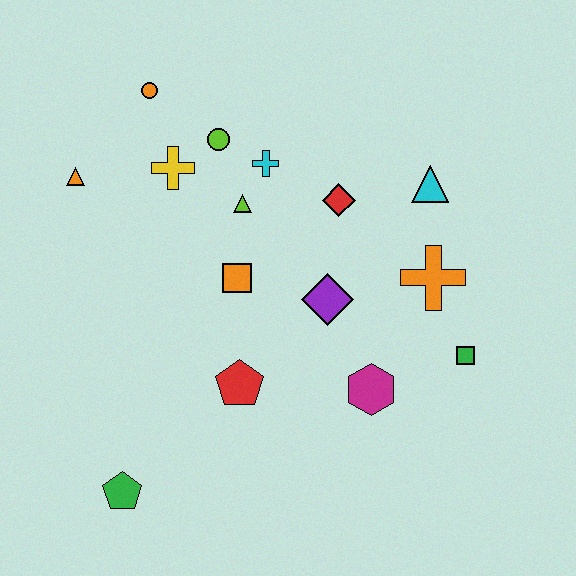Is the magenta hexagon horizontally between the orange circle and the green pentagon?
No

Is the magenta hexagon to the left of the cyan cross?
No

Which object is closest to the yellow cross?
The lime circle is closest to the yellow cross.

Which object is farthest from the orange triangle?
The green square is farthest from the orange triangle.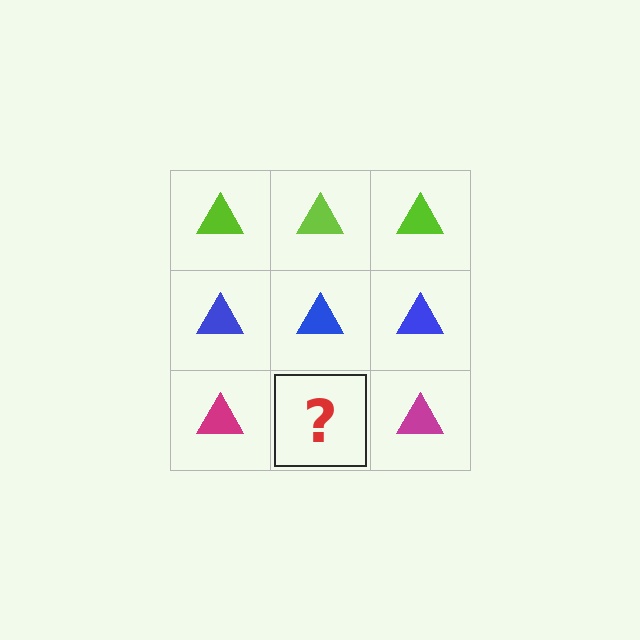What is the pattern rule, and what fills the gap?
The rule is that each row has a consistent color. The gap should be filled with a magenta triangle.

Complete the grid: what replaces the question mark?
The question mark should be replaced with a magenta triangle.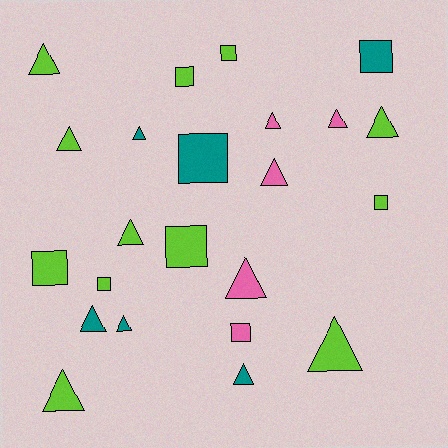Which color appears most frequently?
Lime, with 12 objects.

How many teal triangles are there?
There are 4 teal triangles.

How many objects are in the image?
There are 23 objects.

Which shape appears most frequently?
Triangle, with 14 objects.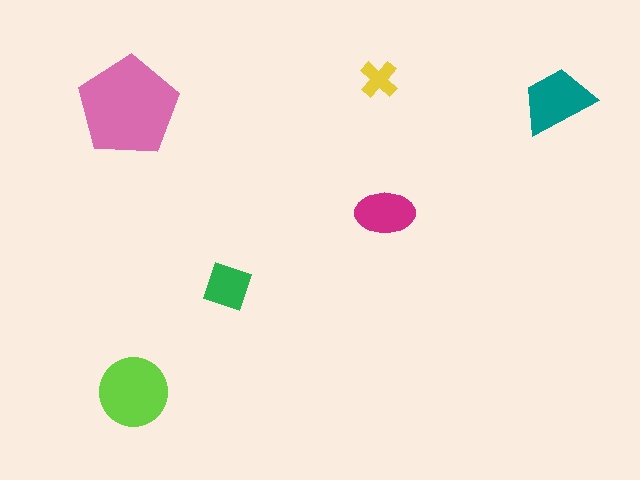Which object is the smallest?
The yellow cross.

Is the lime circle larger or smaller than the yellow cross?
Larger.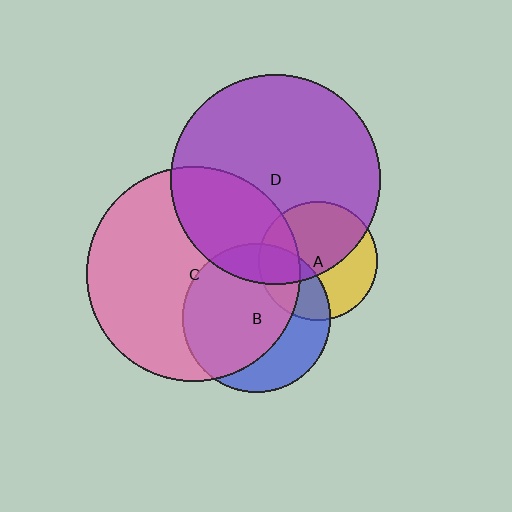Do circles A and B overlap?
Yes.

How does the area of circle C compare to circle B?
Approximately 2.1 times.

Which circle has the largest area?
Circle C (pink).